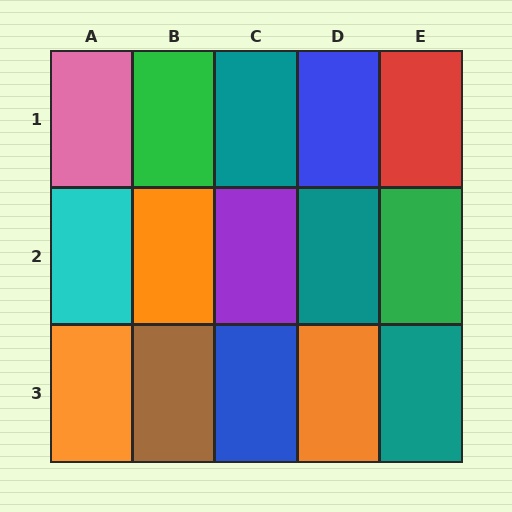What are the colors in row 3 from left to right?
Orange, brown, blue, orange, teal.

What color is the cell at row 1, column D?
Blue.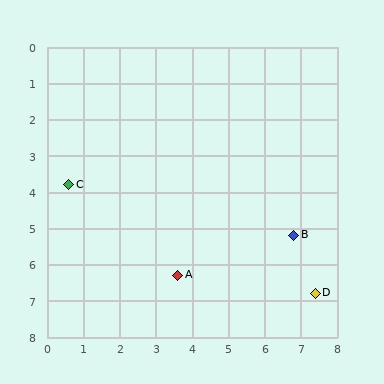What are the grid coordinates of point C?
Point C is at approximately (0.6, 3.8).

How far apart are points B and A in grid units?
Points B and A are about 3.4 grid units apart.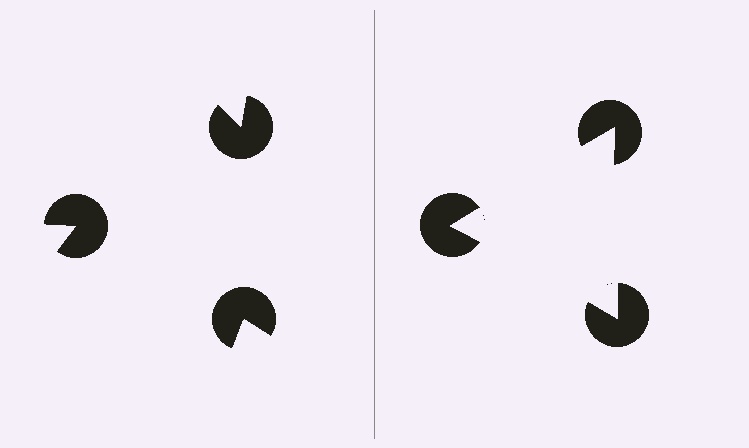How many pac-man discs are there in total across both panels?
6 — 3 on each side.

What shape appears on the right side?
An illusory triangle.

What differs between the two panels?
The pac-man discs are positioned identically on both sides; only the wedge orientations differ. On the right they align to a triangle; on the left they are misaligned.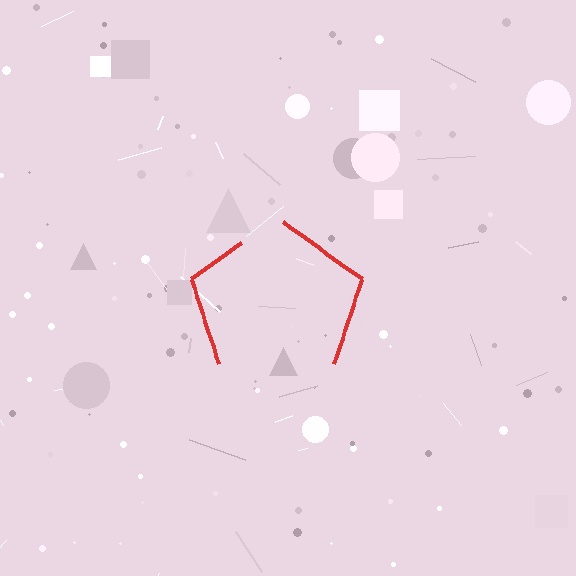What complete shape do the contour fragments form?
The contour fragments form a pentagon.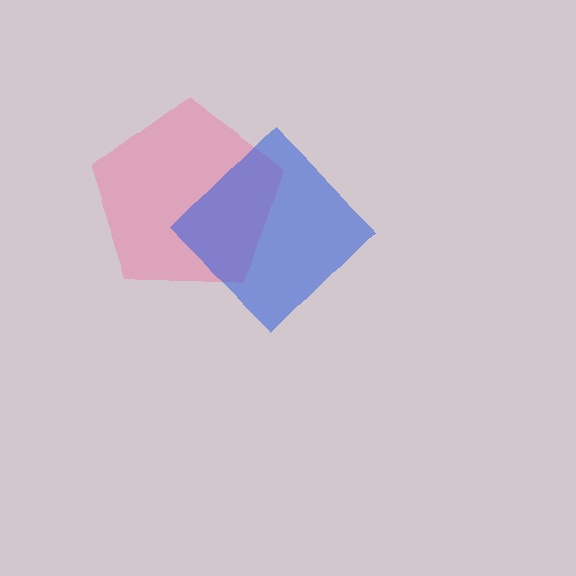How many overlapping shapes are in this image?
There are 2 overlapping shapes in the image.